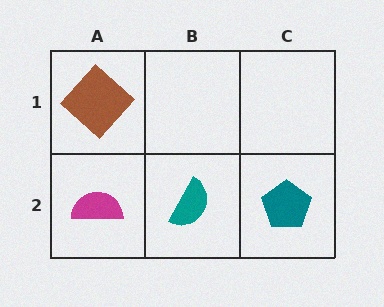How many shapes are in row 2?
3 shapes.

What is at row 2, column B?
A teal semicircle.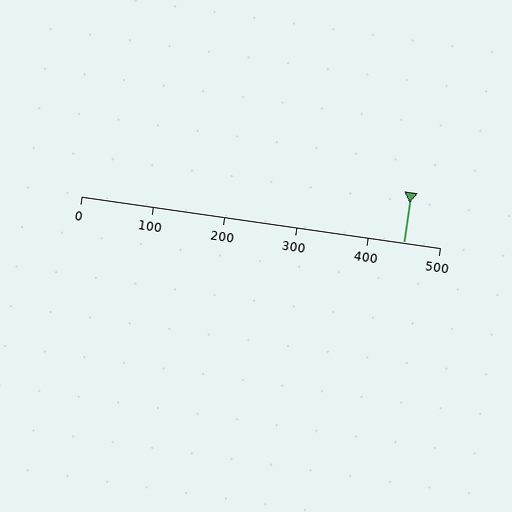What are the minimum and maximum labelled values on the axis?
The axis runs from 0 to 500.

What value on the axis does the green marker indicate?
The marker indicates approximately 450.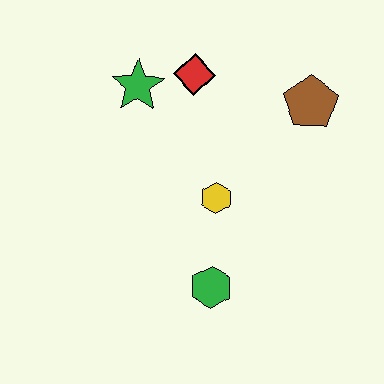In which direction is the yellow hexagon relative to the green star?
The yellow hexagon is below the green star.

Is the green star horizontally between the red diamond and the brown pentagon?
No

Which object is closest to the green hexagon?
The yellow hexagon is closest to the green hexagon.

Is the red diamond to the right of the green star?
Yes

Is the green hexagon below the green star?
Yes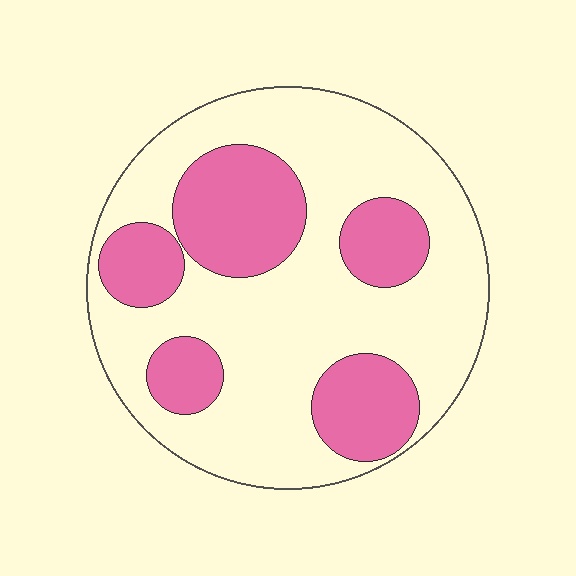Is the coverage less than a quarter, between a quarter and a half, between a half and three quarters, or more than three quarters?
Between a quarter and a half.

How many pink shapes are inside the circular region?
5.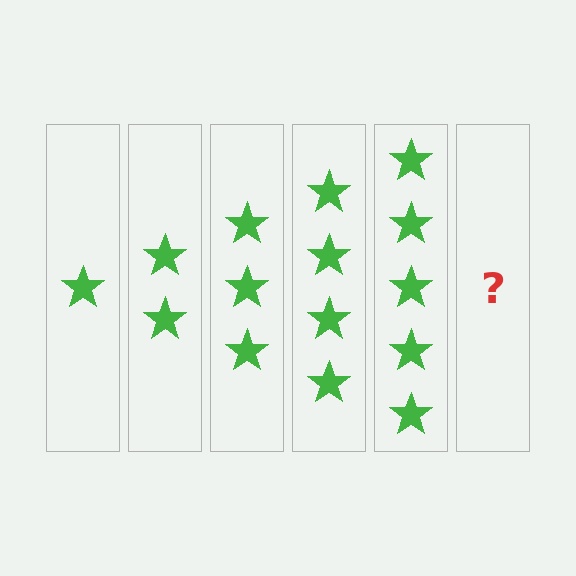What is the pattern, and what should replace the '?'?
The pattern is that each step adds one more star. The '?' should be 6 stars.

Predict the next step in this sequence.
The next step is 6 stars.